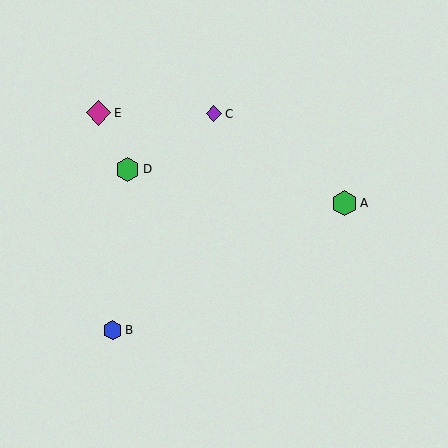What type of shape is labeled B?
Shape B is a blue hexagon.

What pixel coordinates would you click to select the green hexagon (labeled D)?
Click at (128, 169) to select the green hexagon D.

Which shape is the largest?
The green hexagon (labeled A) is the largest.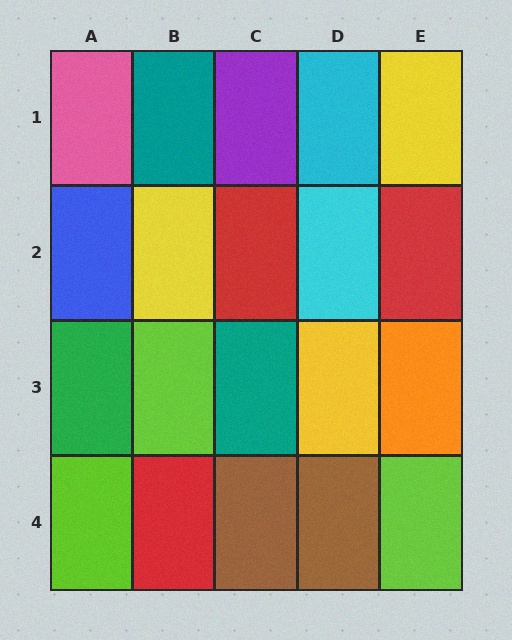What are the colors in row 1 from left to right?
Pink, teal, purple, cyan, yellow.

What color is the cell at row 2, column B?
Yellow.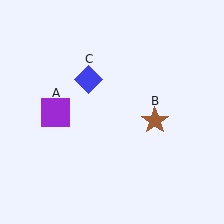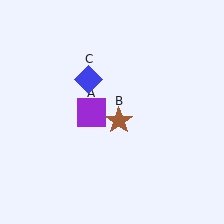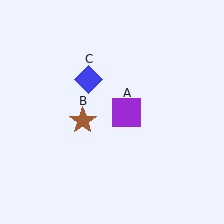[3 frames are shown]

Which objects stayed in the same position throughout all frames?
Blue diamond (object C) remained stationary.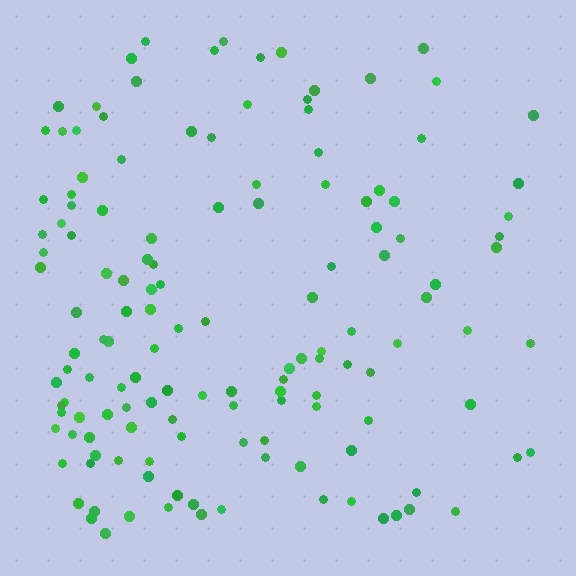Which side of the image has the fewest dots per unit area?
The right.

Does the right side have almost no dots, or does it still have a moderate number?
Still a moderate number, just noticeably fewer than the left.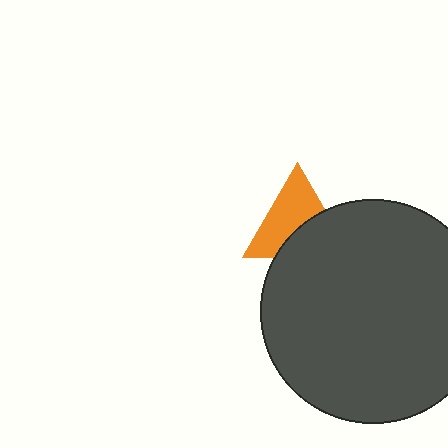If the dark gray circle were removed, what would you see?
You would see the complete orange triangle.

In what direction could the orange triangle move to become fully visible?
The orange triangle could move up. That would shift it out from behind the dark gray circle entirely.